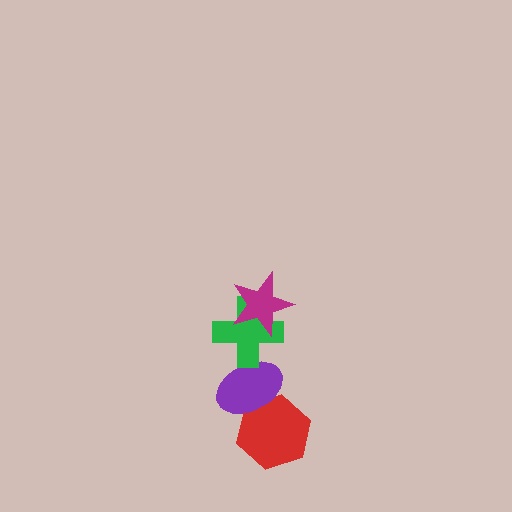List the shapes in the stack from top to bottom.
From top to bottom: the magenta star, the green cross, the purple ellipse, the red hexagon.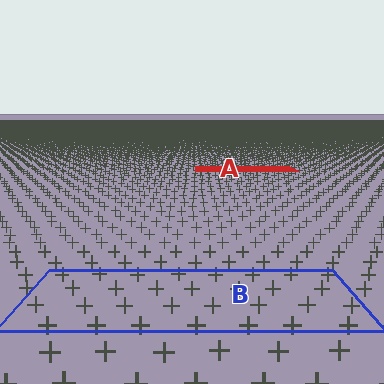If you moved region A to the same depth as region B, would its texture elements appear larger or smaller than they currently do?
They would appear larger. At a closer depth, the same texture elements are projected at a bigger on-screen size.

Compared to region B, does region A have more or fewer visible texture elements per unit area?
Region A has more texture elements per unit area — they are packed more densely because it is farther away.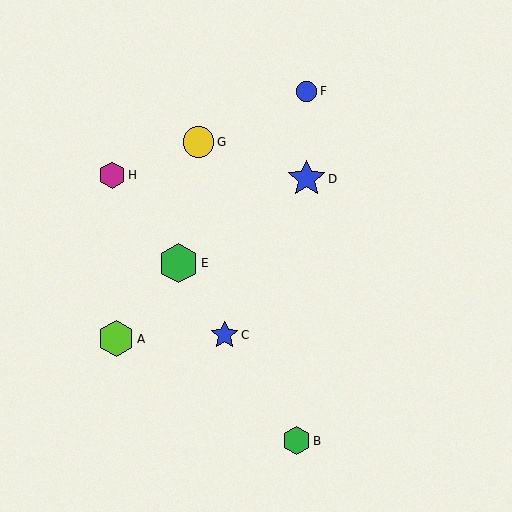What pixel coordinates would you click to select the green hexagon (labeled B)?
Click at (296, 441) to select the green hexagon B.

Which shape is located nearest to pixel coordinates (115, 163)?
The magenta hexagon (labeled H) at (112, 175) is nearest to that location.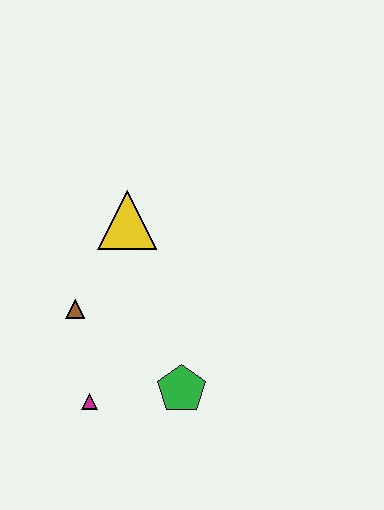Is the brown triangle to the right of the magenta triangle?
No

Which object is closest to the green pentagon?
The magenta triangle is closest to the green pentagon.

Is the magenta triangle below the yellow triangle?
Yes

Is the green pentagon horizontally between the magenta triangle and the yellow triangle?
No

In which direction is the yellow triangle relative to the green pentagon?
The yellow triangle is above the green pentagon.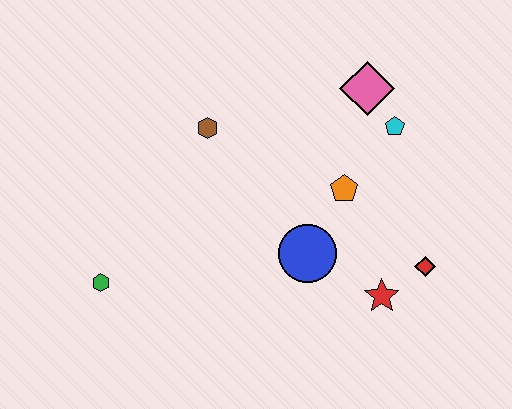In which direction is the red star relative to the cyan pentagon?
The red star is below the cyan pentagon.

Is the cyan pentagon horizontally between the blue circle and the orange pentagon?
No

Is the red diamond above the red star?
Yes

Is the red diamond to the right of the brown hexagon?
Yes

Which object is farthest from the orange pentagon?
The green hexagon is farthest from the orange pentagon.